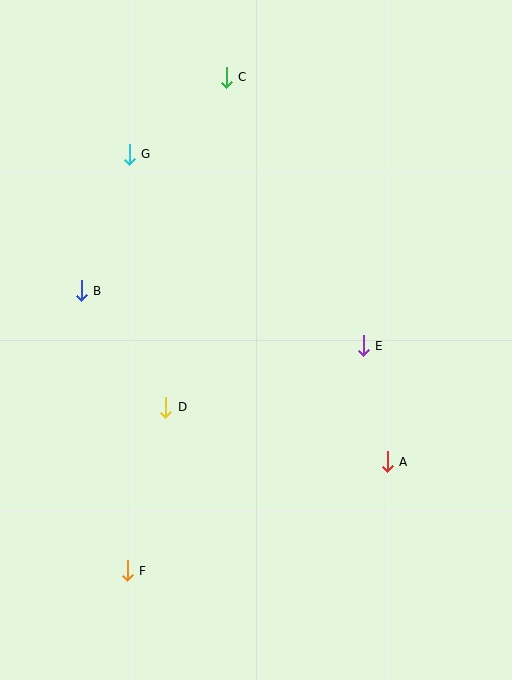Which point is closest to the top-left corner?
Point G is closest to the top-left corner.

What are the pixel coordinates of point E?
Point E is at (363, 346).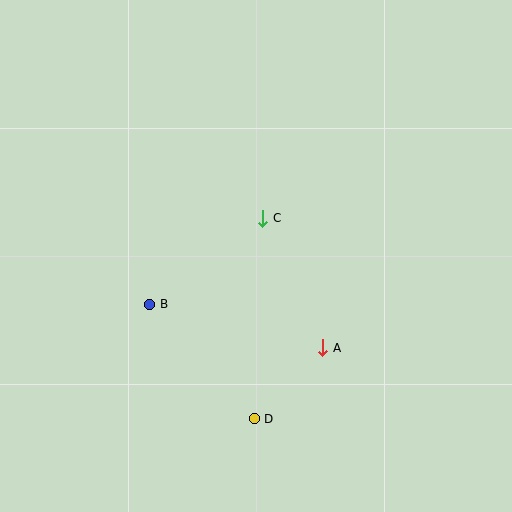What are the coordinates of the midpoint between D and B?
The midpoint between D and B is at (202, 362).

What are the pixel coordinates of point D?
Point D is at (254, 419).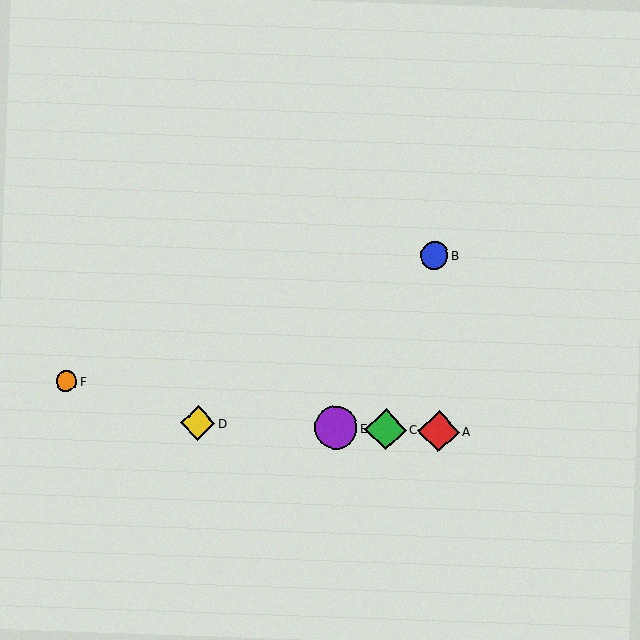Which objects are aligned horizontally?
Objects A, C, D, E are aligned horizontally.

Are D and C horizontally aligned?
Yes, both are at y≈423.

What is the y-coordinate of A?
Object A is at y≈431.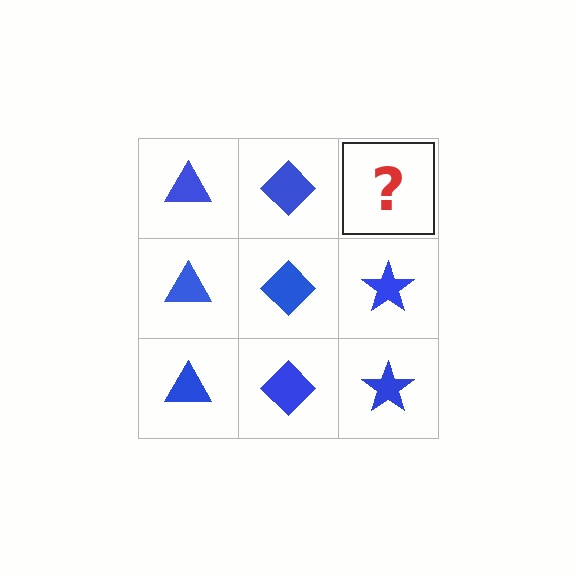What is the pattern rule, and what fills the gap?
The rule is that each column has a consistent shape. The gap should be filled with a blue star.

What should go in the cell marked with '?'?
The missing cell should contain a blue star.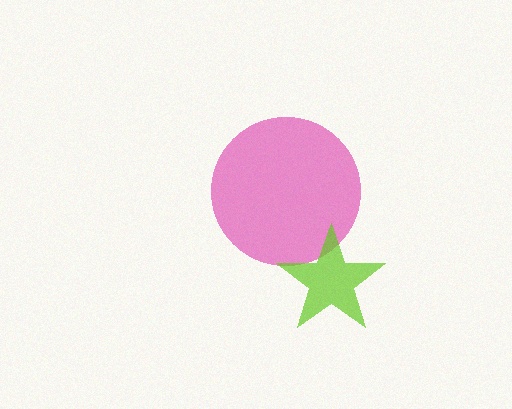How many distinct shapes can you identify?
There are 2 distinct shapes: a pink circle, a lime star.